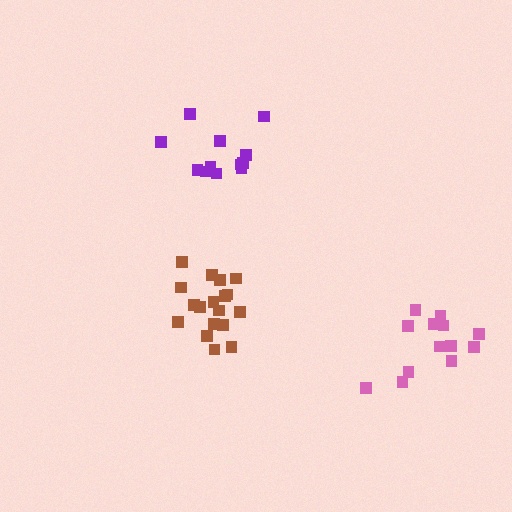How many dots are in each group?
Group 1: 12 dots, Group 2: 13 dots, Group 3: 18 dots (43 total).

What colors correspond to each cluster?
The clusters are colored: purple, pink, brown.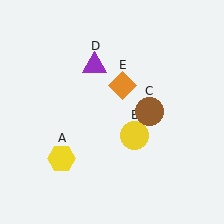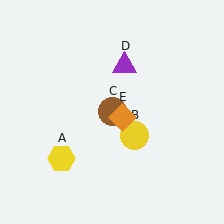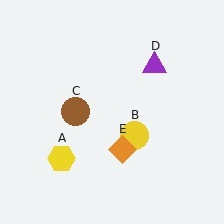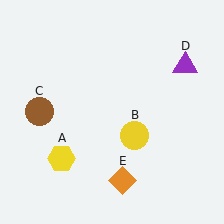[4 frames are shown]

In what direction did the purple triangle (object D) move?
The purple triangle (object D) moved right.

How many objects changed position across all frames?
3 objects changed position: brown circle (object C), purple triangle (object D), orange diamond (object E).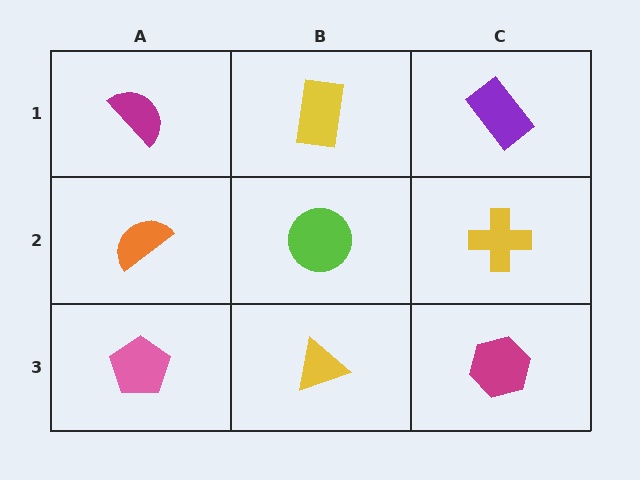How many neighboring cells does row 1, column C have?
2.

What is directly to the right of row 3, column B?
A magenta hexagon.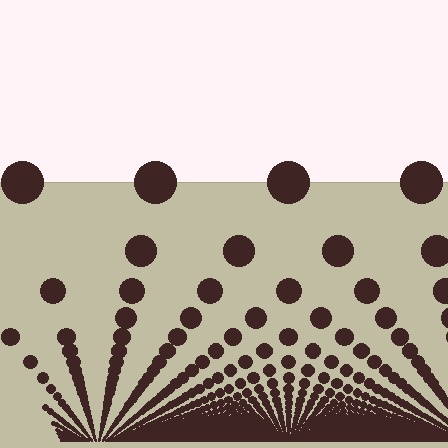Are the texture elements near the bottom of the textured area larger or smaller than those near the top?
Smaller. The gradient is inverted — elements near the bottom are smaller and denser.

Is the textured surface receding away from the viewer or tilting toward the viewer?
The surface appears to tilt toward the viewer. Texture elements get larger and sparser toward the top.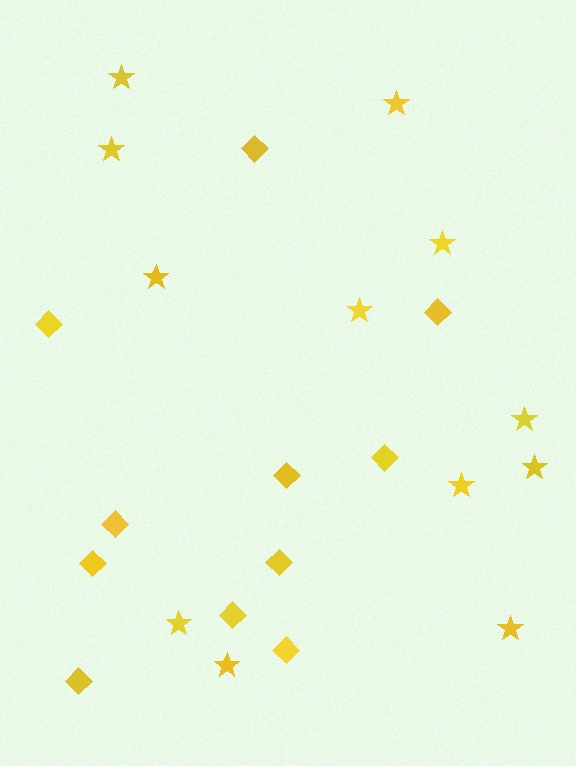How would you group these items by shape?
There are 2 groups: one group of diamonds (11) and one group of stars (12).